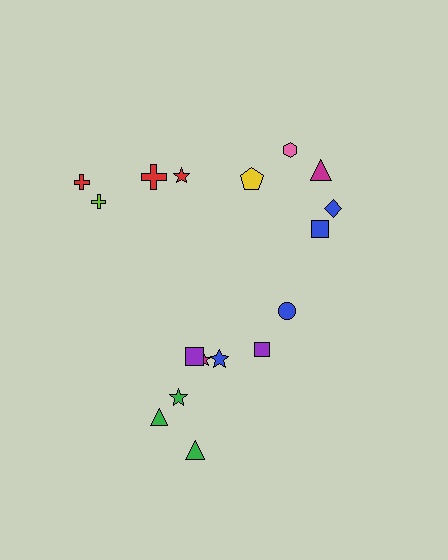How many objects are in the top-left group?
There are 4 objects.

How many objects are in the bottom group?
There are 7 objects.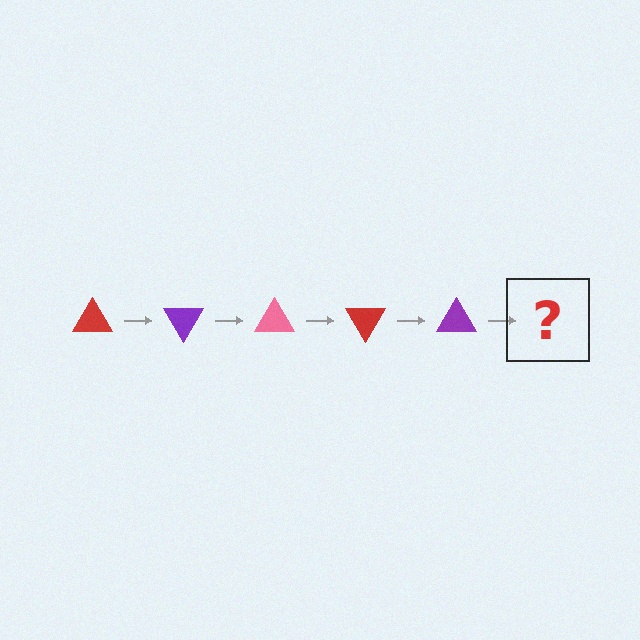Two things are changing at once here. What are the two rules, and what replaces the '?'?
The two rules are that it rotates 60 degrees each step and the color cycles through red, purple, and pink. The '?' should be a pink triangle, rotated 300 degrees from the start.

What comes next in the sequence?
The next element should be a pink triangle, rotated 300 degrees from the start.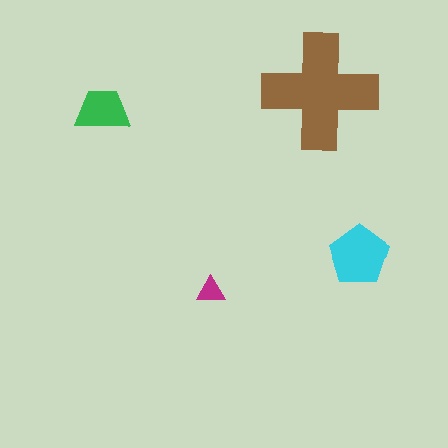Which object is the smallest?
The magenta triangle.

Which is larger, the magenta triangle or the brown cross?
The brown cross.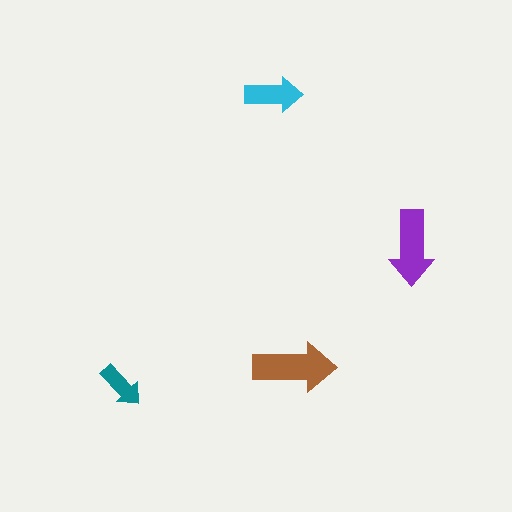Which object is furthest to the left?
The teal arrow is leftmost.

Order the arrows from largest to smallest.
the brown one, the purple one, the cyan one, the teal one.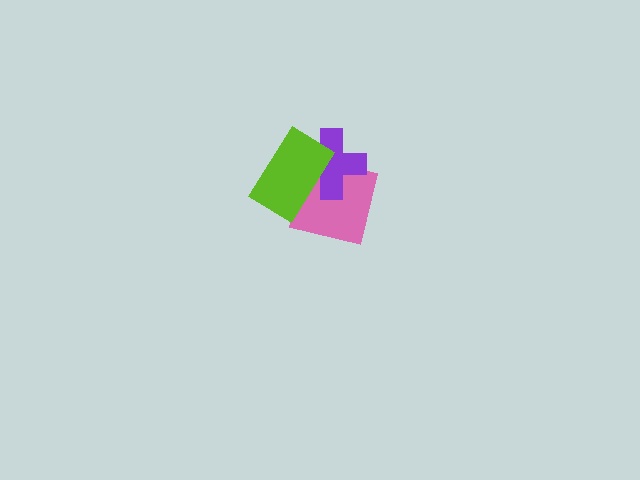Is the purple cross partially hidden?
Yes, it is partially covered by another shape.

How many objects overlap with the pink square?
2 objects overlap with the pink square.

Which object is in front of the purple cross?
The lime rectangle is in front of the purple cross.